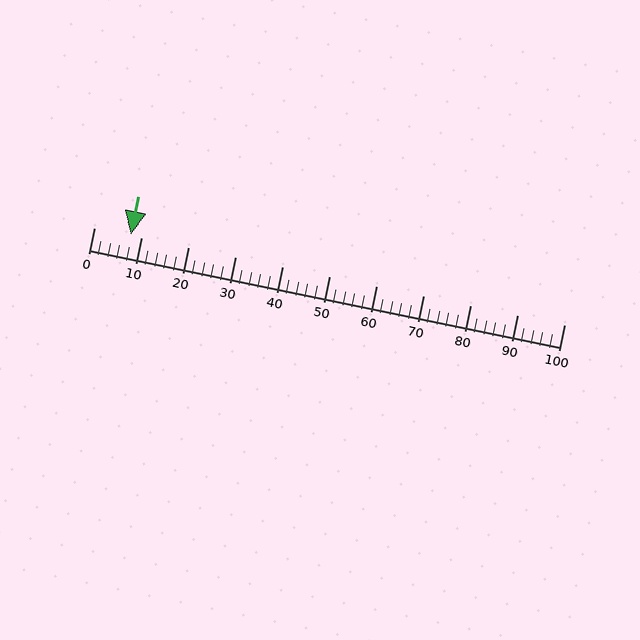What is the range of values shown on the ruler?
The ruler shows values from 0 to 100.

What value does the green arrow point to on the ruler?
The green arrow points to approximately 8.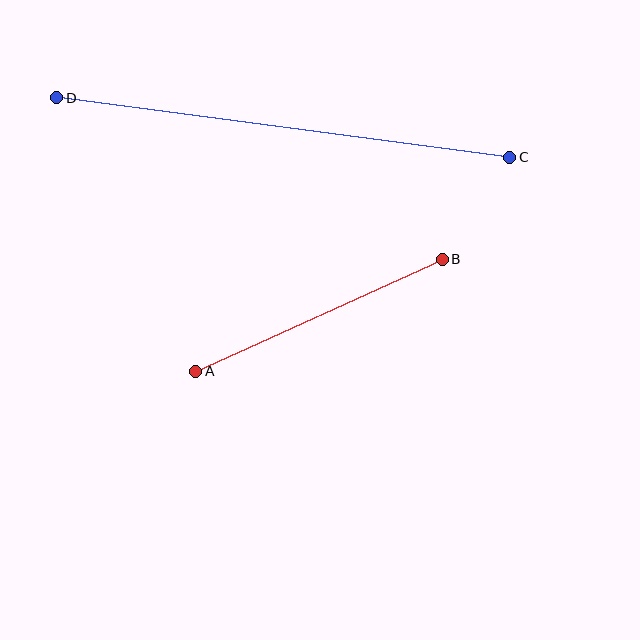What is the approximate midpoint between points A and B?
The midpoint is at approximately (319, 315) pixels.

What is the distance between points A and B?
The distance is approximately 270 pixels.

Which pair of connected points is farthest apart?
Points C and D are farthest apart.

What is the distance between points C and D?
The distance is approximately 457 pixels.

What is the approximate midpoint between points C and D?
The midpoint is at approximately (283, 127) pixels.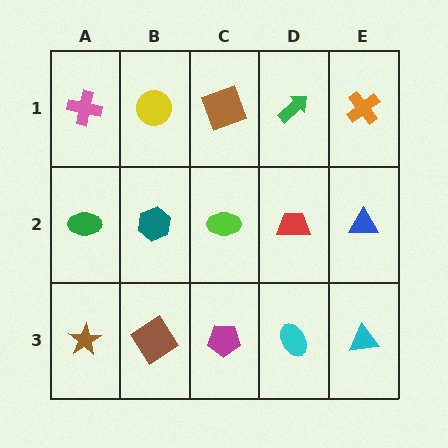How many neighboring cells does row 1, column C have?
3.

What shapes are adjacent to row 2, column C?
A brown square (row 1, column C), a magenta pentagon (row 3, column C), a teal hexagon (row 2, column B), a red trapezoid (row 2, column D).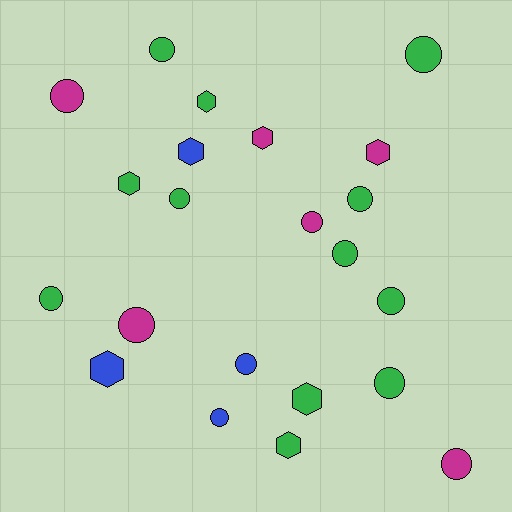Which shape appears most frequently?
Circle, with 14 objects.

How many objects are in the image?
There are 22 objects.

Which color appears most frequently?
Green, with 12 objects.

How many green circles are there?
There are 8 green circles.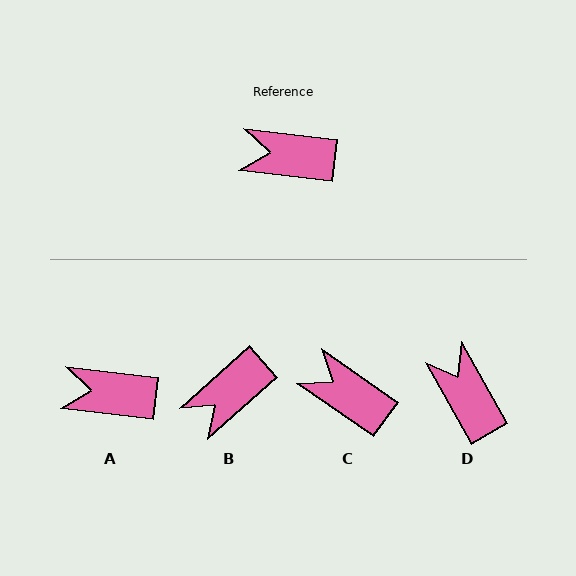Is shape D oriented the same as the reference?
No, it is off by about 54 degrees.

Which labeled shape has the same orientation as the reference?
A.